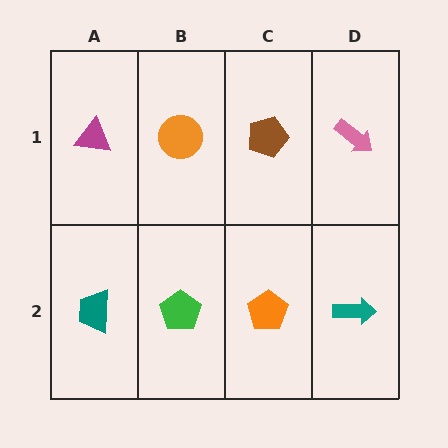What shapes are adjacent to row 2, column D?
A pink arrow (row 1, column D), an orange pentagon (row 2, column C).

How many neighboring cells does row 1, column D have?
2.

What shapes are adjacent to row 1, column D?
A teal arrow (row 2, column D), a brown pentagon (row 1, column C).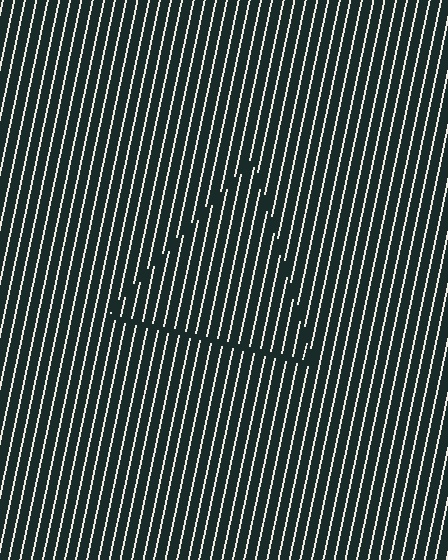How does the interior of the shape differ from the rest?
The interior of the shape contains the same grating, shifted by half a period — the contour is defined by the phase discontinuity where line-ends from the inner and outer gratings abut.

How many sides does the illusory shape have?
3 sides — the line-ends trace a triangle.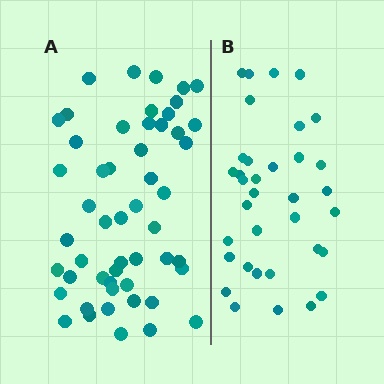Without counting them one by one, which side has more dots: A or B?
Region A (the left region) has more dots.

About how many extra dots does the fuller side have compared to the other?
Region A has approximately 15 more dots than region B.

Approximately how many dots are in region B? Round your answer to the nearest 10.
About 40 dots. (The exact count is 35, which rounds to 40.)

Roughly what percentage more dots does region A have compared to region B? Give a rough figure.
About 50% more.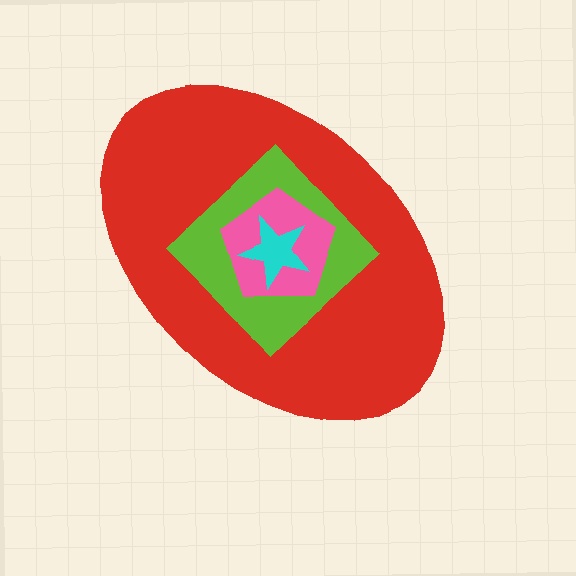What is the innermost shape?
The cyan star.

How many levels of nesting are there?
4.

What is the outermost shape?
The red ellipse.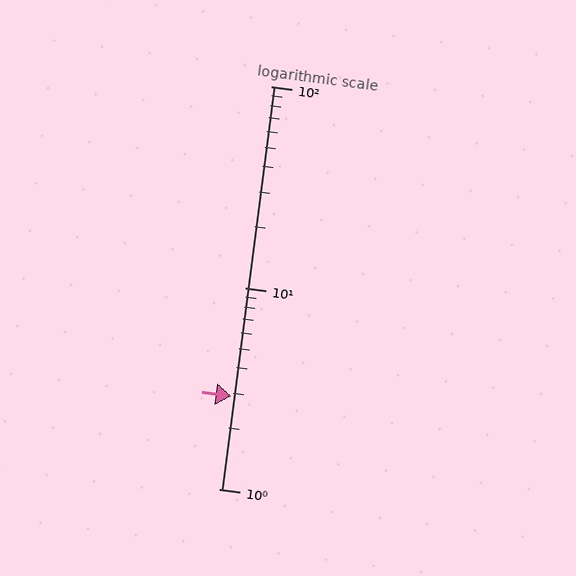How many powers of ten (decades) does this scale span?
The scale spans 2 decades, from 1 to 100.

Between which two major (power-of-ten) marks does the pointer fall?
The pointer is between 1 and 10.